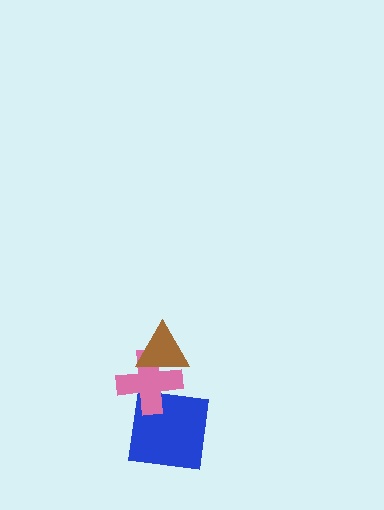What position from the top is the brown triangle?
The brown triangle is 1st from the top.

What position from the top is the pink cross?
The pink cross is 2nd from the top.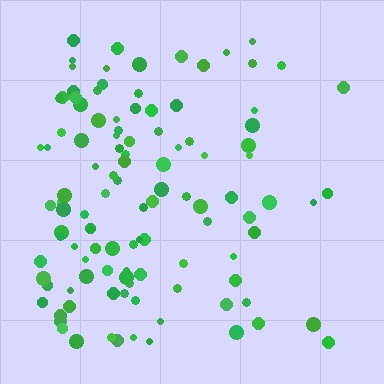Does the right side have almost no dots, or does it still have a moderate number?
Still a moderate number, just noticeably fewer than the left.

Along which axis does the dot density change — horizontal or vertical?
Horizontal.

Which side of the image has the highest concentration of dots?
The left.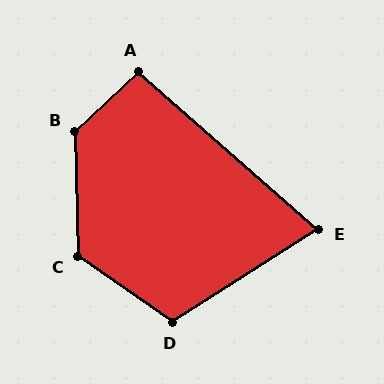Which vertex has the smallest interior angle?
E, at approximately 74 degrees.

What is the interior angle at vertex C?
Approximately 126 degrees (obtuse).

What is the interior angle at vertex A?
Approximately 95 degrees (obtuse).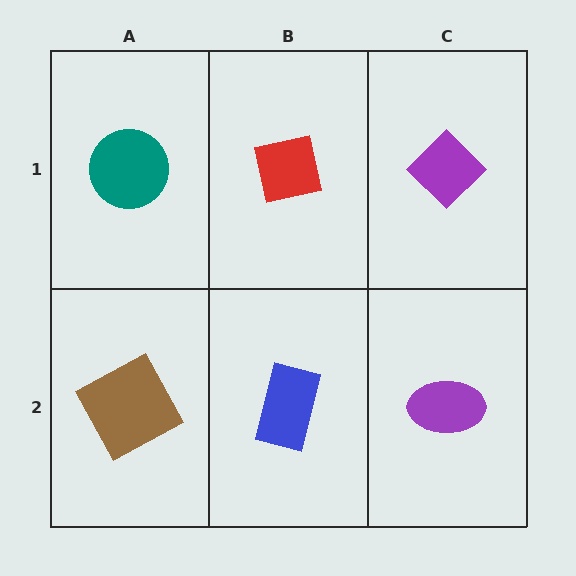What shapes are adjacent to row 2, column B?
A red square (row 1, column B), a brown square (row 2, column A), a purple ellipse (row 2, column C).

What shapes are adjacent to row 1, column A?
A brown square (row 2, column A), a red square (row 1, column B).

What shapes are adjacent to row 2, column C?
A purple diamond (row 1, column C), a blue rectangle (row 2, column B).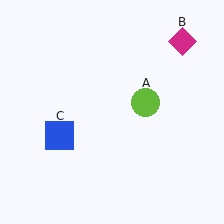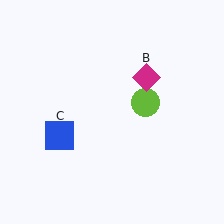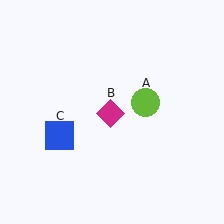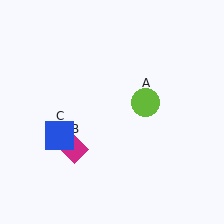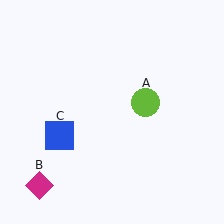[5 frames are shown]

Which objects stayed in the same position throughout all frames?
Lime circle (object A) and blue square (object C) remained stationary.